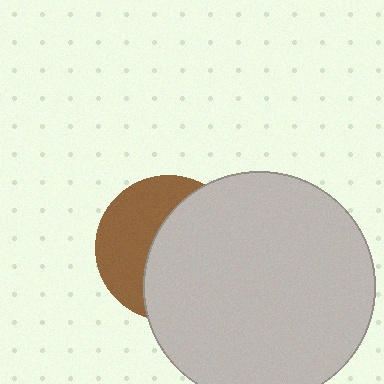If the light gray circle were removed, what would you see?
You would see the complete brown circle.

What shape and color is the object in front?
The object in front is a light gray circle.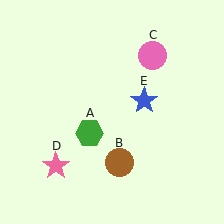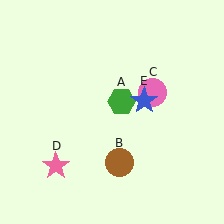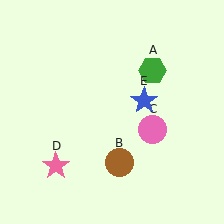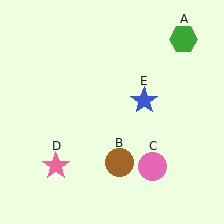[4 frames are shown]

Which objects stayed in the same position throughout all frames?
Brown circle (object B) and pink star (object D) and blue star (object E) remained stationary.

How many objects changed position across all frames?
2 objects changed position: green hexagon (object A), pink circle (object C).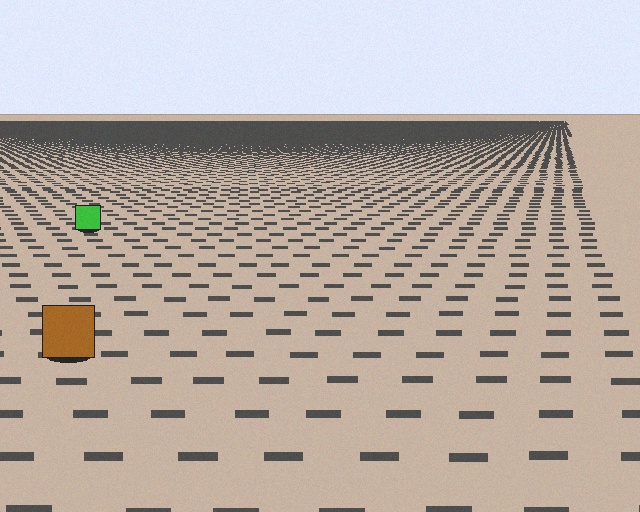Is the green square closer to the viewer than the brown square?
No. The brown square is closer — you can tell from the texture gradient: the ground texture is coarser near it.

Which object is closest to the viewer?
The brown square is closest. The texture marks near it are larger and more spread out.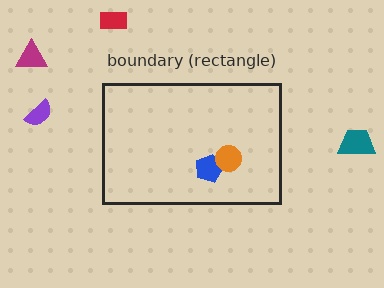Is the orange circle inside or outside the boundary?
Inside.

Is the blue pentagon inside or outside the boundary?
Inside.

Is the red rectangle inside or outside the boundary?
Outside.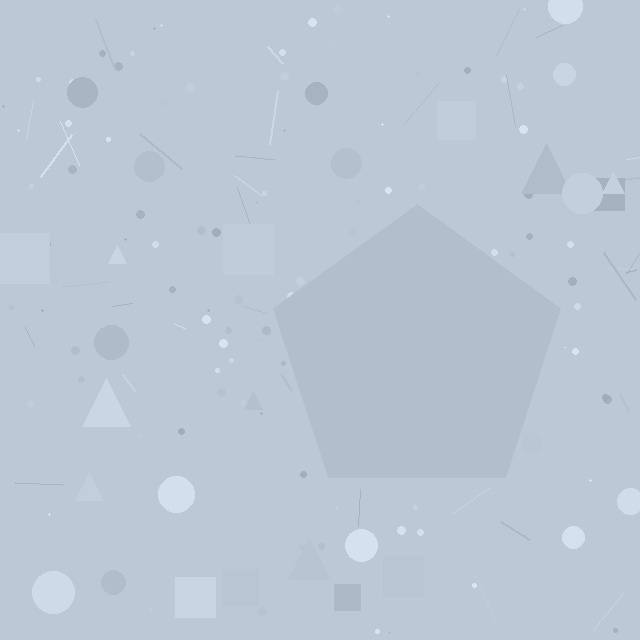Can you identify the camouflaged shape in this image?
The camouflaged shape is a pentagon.